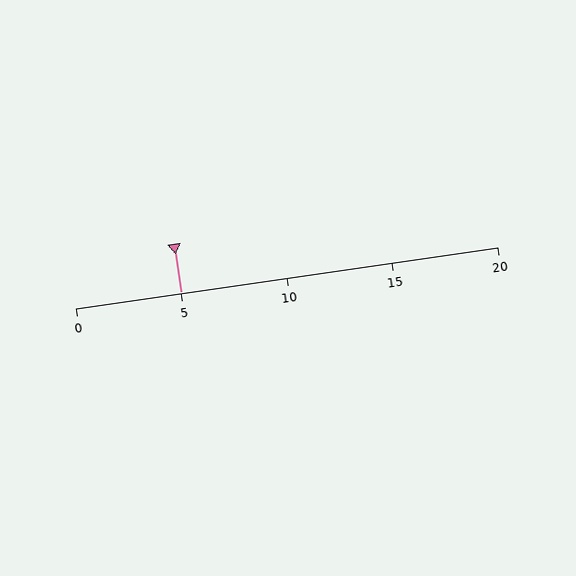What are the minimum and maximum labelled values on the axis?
The axis runs from 0 to 20.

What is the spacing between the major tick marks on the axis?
The major ticks are spaced 5 apart.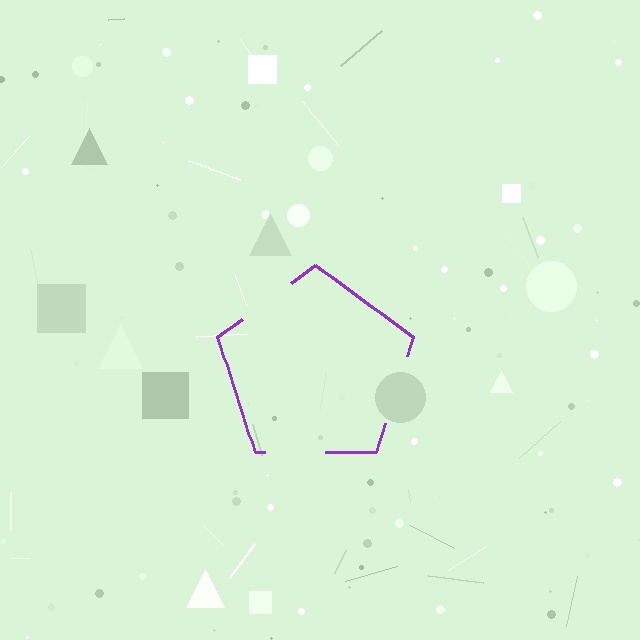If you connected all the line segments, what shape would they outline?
They would outline a pentagon.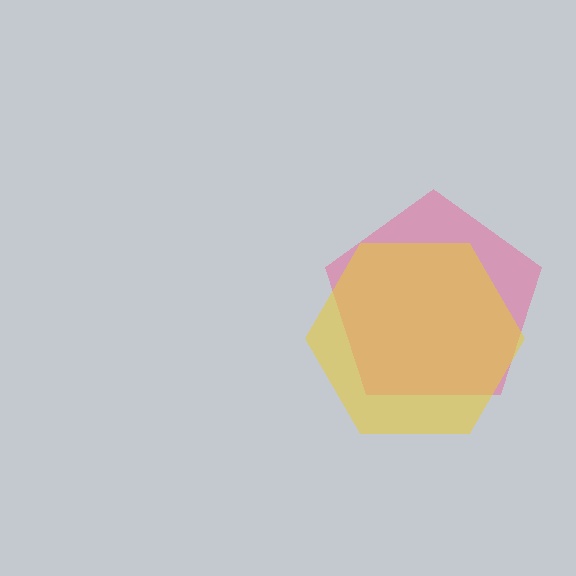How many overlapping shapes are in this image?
There are 2 overlapping shapes in the image.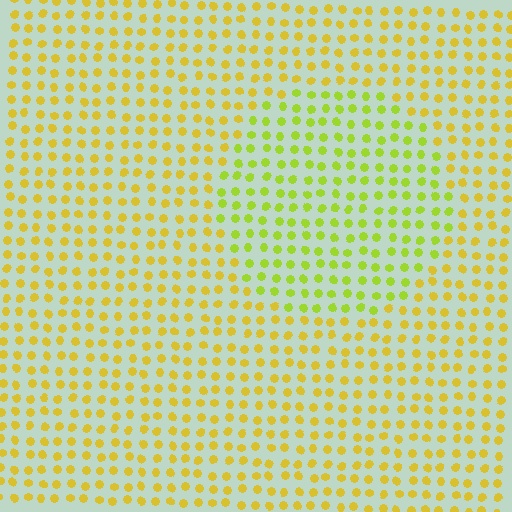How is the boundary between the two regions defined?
The boundary is defined purely by a slight shift in hue (about 30 degrees). Spacing, size, and orientation are identical on both sides.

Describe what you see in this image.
The image is filled with small yellow elements in a uniform arrangement. A circle-shaped region is visible where the elements are tinted to a slightly different hue, forming a subtle color boundary.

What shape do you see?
I see a circle.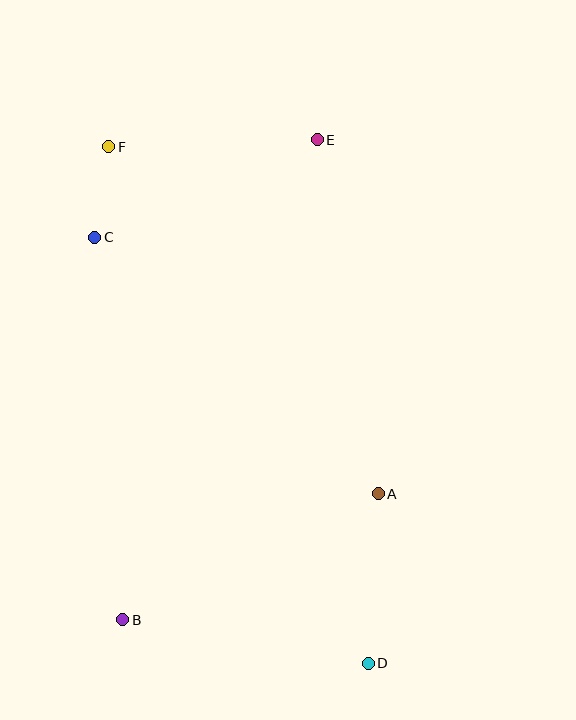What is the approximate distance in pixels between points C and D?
The distance between C and D is approximately 506 pixels.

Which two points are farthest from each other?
Points D and F are farthest from each other.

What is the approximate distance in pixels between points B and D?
The distance between B and D is approximately 249 pixels.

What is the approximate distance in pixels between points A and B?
The distance between A and B is approximately 285 pixels.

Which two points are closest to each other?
Points C and F are closest to each other.